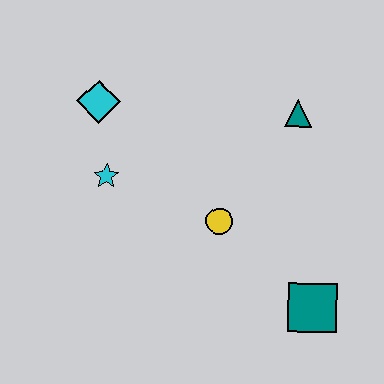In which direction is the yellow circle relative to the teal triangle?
The yellow circle is below the teal triangle.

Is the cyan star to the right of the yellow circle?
No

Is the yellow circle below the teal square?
No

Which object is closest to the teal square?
The yellow circle is closest to the teal square.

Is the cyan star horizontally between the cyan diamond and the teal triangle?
Yes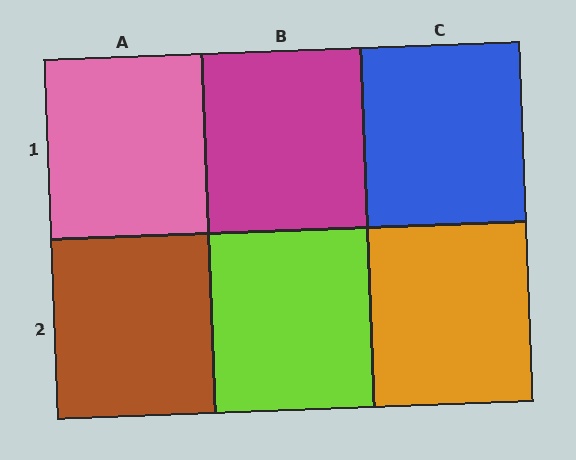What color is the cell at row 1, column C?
Blue.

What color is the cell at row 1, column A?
Pink.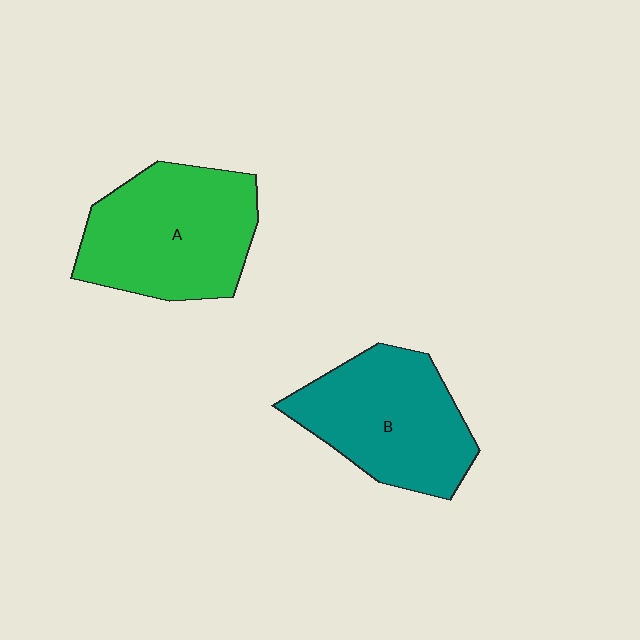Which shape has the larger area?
Shape A (green).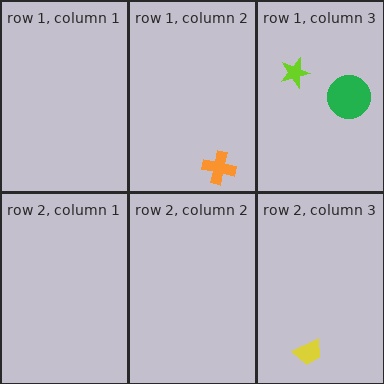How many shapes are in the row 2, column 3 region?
1.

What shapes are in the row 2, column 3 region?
The yellow trapezoid.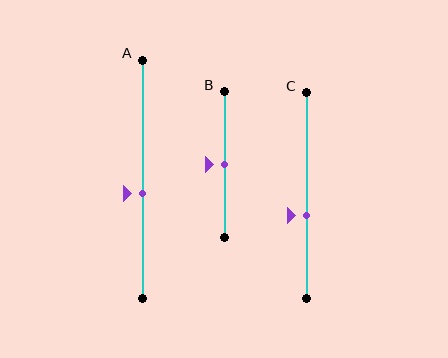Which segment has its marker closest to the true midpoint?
Segment B has its marker closest to the true midpoint.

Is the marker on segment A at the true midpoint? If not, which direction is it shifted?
No, the marker on segment A is shifted downward by about 6% of the segment length.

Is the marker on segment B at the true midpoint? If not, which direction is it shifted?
Yes, the marker on segment B is at the true midpoint.